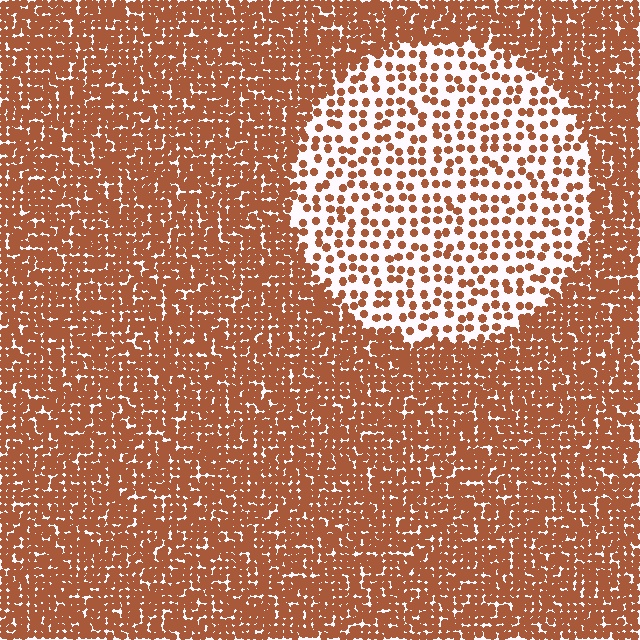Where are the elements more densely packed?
The elements are more densely packed outside the circle boundary.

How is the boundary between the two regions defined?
The boundary is defined by a change in element density (approximately 2.8x ratio). All elements are the same color, size, and shape.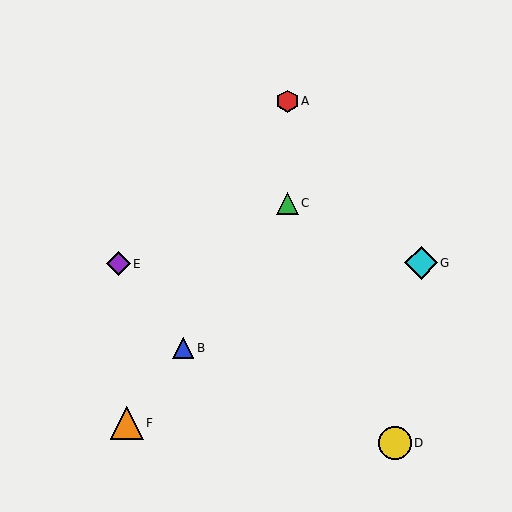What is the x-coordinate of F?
Object F is at x≈127.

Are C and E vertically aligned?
No, C is at x≈287 and E is at x≈119.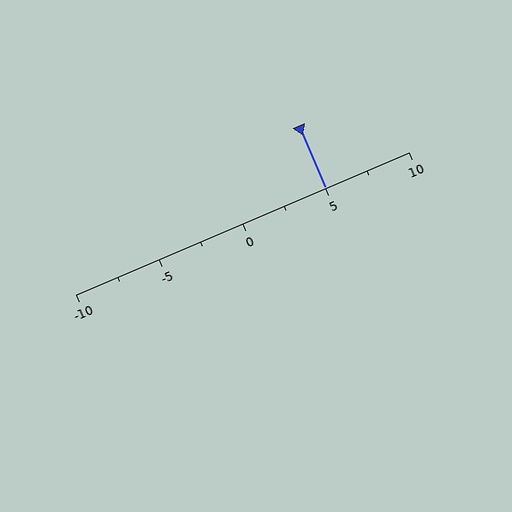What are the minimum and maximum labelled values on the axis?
The axis runs from -10 to 10.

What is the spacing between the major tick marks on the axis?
The major ticks are spaced 5 apart.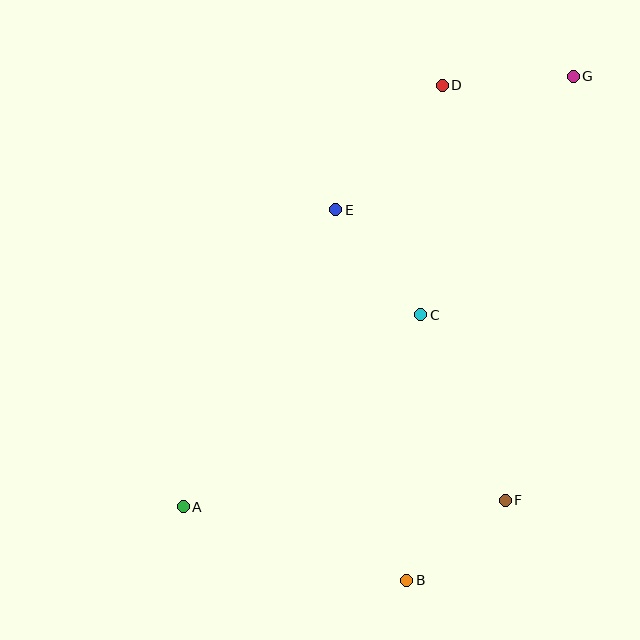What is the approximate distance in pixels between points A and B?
The distance between A and B is approximately 235 pixels.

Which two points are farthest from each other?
Points A and G are farthest from each other.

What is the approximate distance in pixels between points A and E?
The distance between A and E is approximately 334 pixels.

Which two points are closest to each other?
Points B and F are closest to each other.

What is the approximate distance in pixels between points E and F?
The distance between E and F is approximately 337 pixels.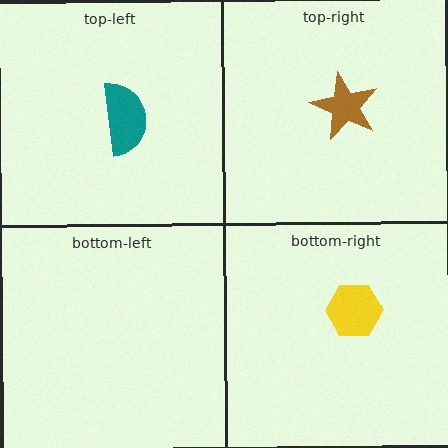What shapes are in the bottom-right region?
The yellow hexagon.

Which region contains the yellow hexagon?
The bottom-right region.